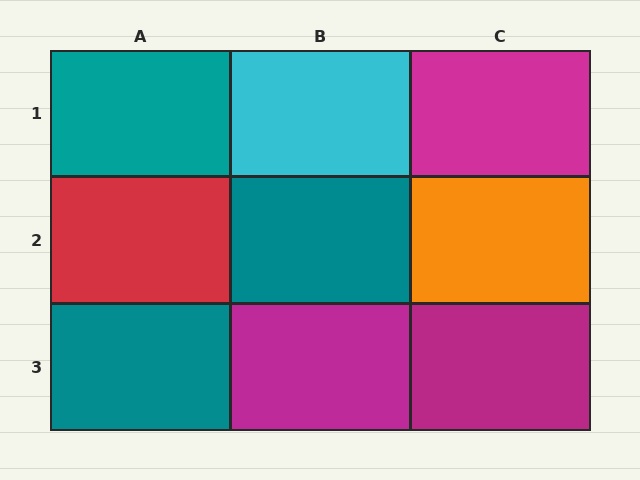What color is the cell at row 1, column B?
Cyan.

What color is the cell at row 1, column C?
Magenta.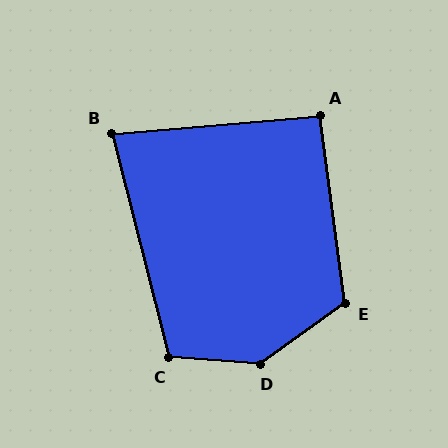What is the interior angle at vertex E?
Approximately 118 degrees (obtuse).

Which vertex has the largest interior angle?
D, at approximately 140 degrees.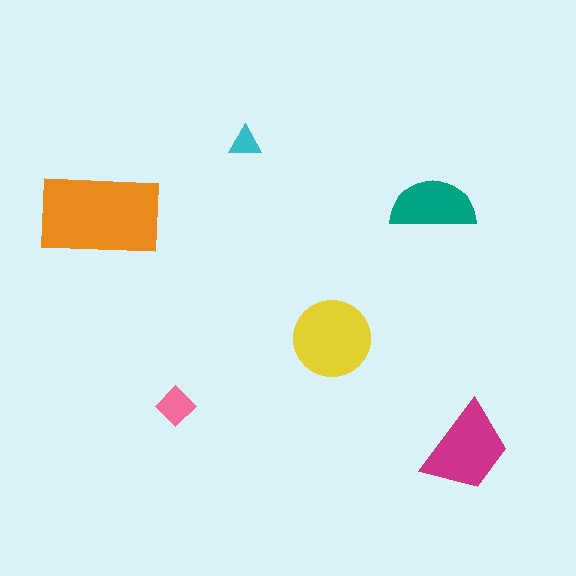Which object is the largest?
The orange rectangle.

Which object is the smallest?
The cyan triangle.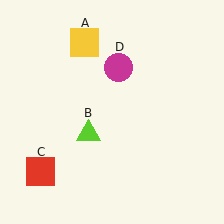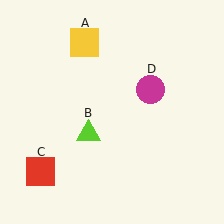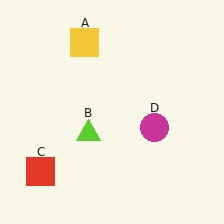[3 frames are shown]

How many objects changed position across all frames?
1 object changed position: magenta circle (object D).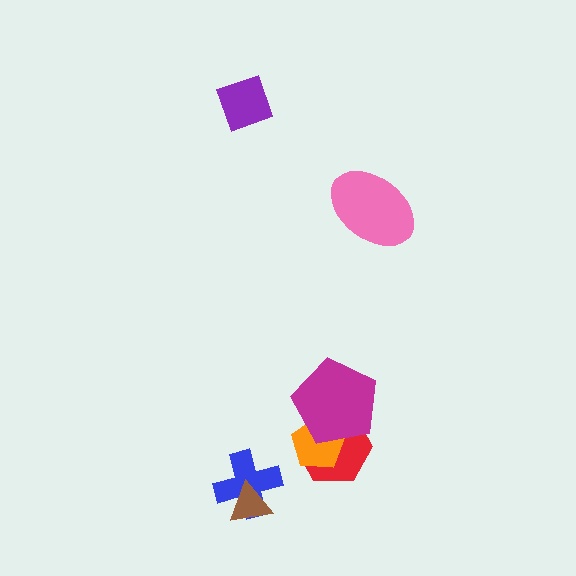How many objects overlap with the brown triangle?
1 object overlaps with the brown triangle.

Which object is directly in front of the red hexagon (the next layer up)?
The orange pentagon is directly in front of the red hexagon.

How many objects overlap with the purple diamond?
0 objects overlap with the purple diamond.